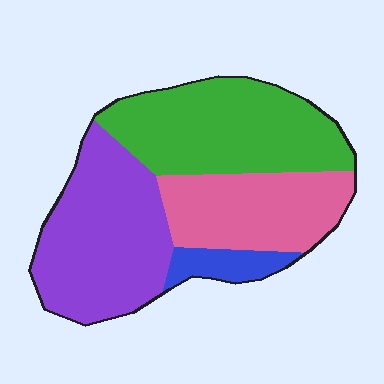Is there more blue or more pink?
Pink.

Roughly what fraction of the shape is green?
Green covers about 35% of the shape.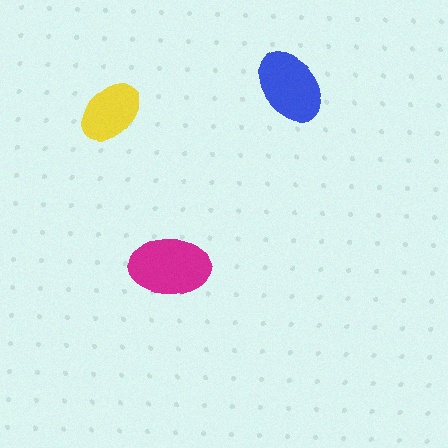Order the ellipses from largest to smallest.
the magenta one, the blue one, the yellow one.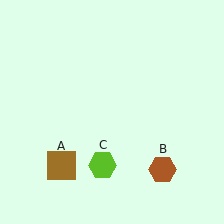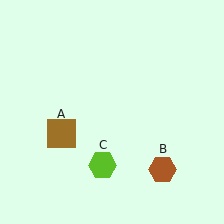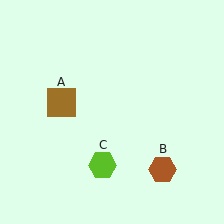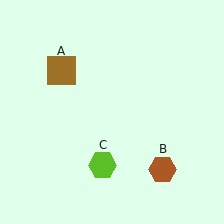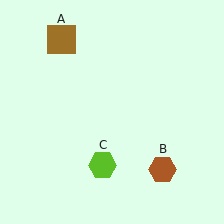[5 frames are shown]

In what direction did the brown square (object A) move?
The brown square (object A) moved up.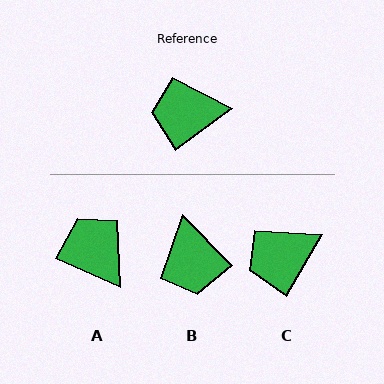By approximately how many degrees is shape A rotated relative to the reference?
Approximately 60 degrees clockwise.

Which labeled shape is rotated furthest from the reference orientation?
B, about 98 degrees away.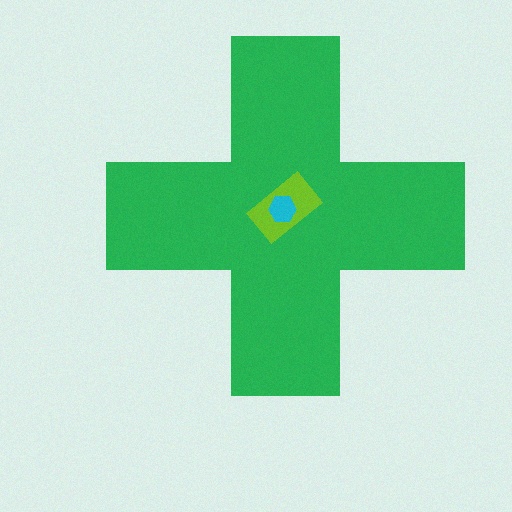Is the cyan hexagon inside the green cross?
Yes.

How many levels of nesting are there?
3.